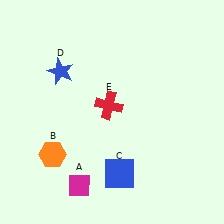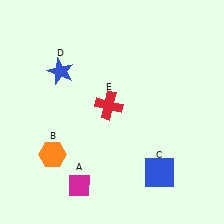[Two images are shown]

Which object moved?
The blue square (C) moved right.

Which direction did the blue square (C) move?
The blue square (C) moved right.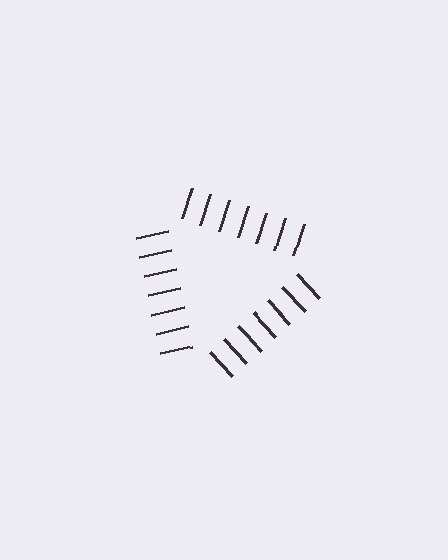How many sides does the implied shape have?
3 sides — the line-ends trace a triangle.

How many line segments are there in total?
21 — 7 along each of the 3 edges.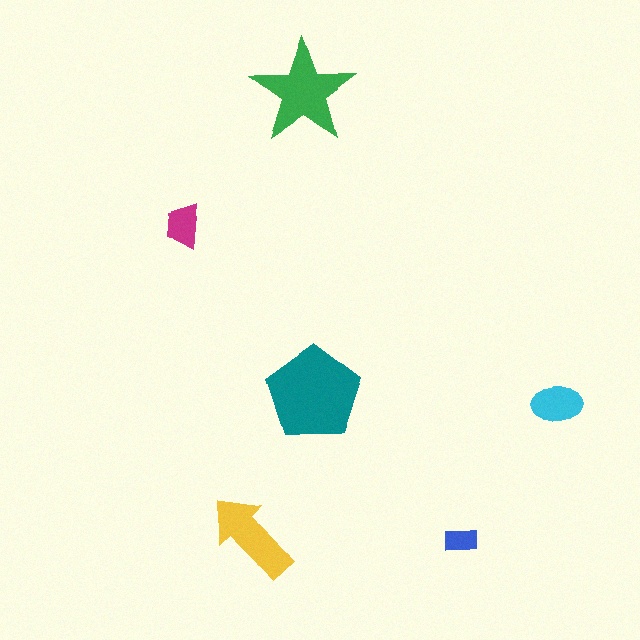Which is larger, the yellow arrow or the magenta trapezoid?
The yellow arrow.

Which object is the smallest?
The blue rectangle.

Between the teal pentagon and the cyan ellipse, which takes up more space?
The teal pentagon.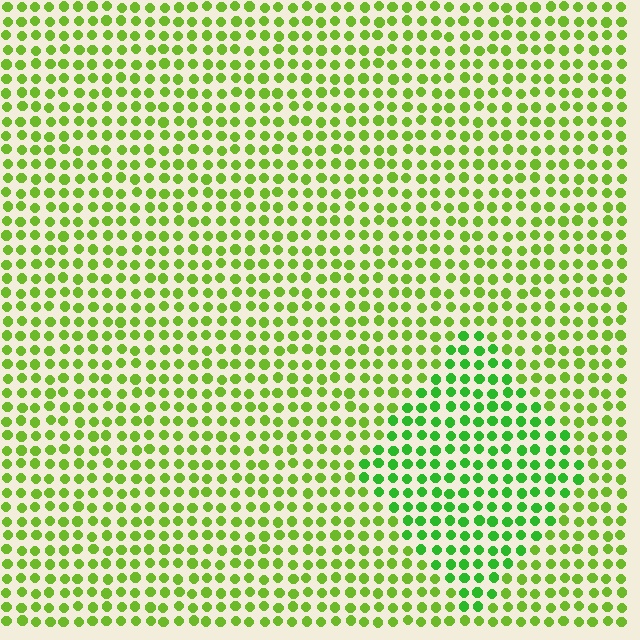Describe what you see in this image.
The image is filled with small lime elements in a uniform arrangement. A diamond-shaped region is visible where the elements are tinted to a slightly different hue, forming a subtle color boundary.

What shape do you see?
I see a diamond.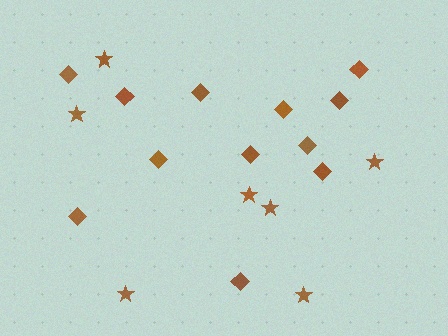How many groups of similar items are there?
There are 2 groups: one group of diamonds (12) and one group of stars (7).